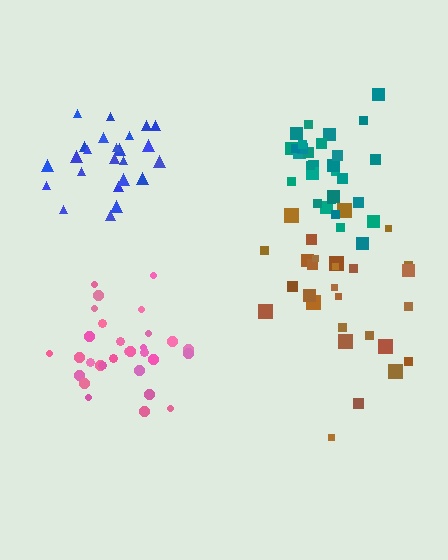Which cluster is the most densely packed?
Teal.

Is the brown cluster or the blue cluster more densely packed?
Blue.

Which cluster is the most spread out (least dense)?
Brown.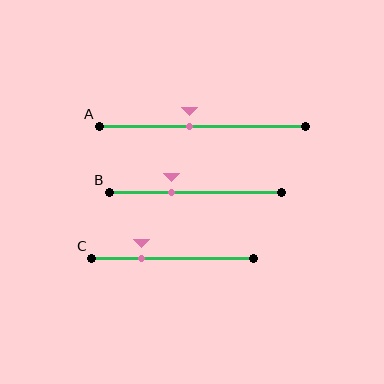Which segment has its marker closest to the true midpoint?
Segment A has its marker closest to the true midpoint.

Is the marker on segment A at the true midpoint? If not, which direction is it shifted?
No, the marker on segment A is shifted to the left by about 6% of the segment length.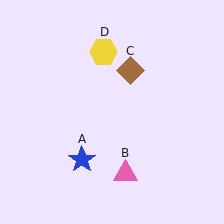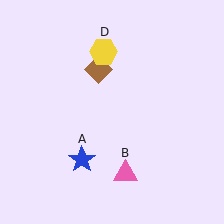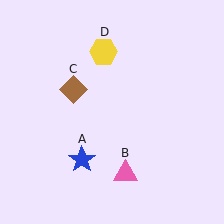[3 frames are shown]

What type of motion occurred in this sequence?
The brown diamond (object C) rotated counterclockwise around the center of the scene.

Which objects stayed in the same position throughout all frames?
Blue star (object A) and pink triangle (object B) and yellow hexagon (object D) remained stationary.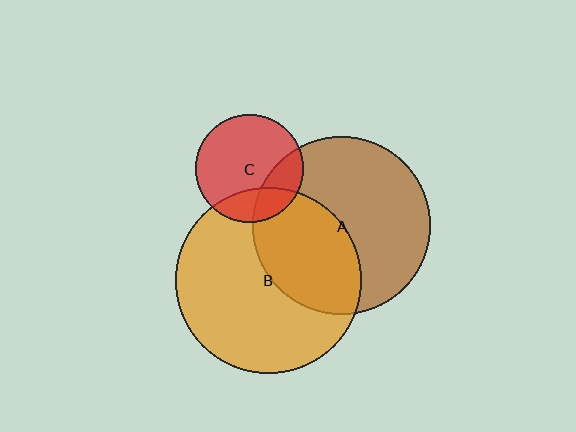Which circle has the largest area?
Circle B (orange).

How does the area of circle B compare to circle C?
Approximately 2.9 times.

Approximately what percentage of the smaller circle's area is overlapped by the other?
Approximately 25%.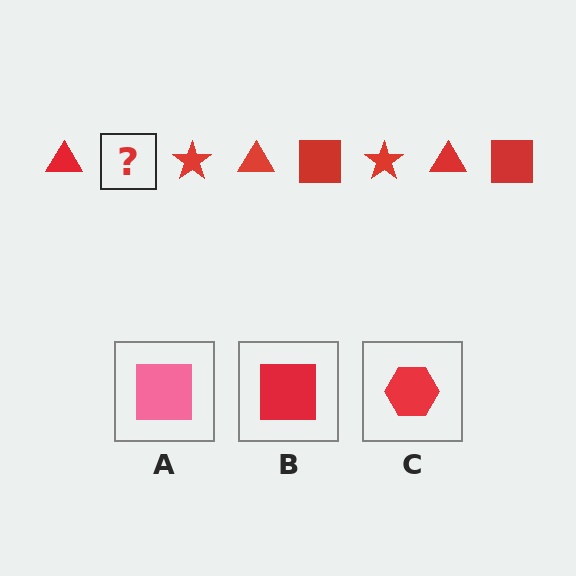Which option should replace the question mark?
Option B.